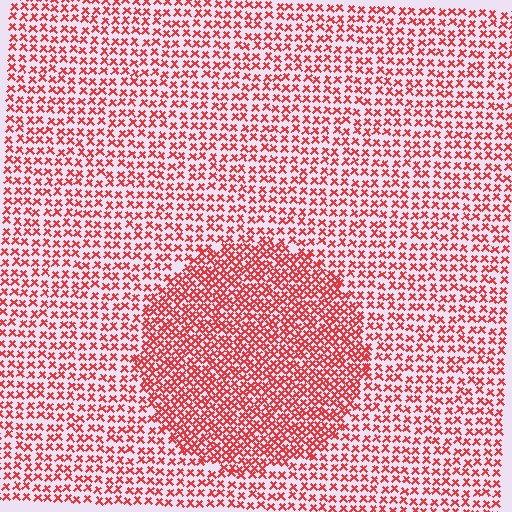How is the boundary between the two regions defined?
The boundary is defined by a change in element density (approximately 1.8x ratio). All elements are the same color, size, and shape.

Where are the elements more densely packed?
The elements are more densely packed inside the circle boundary.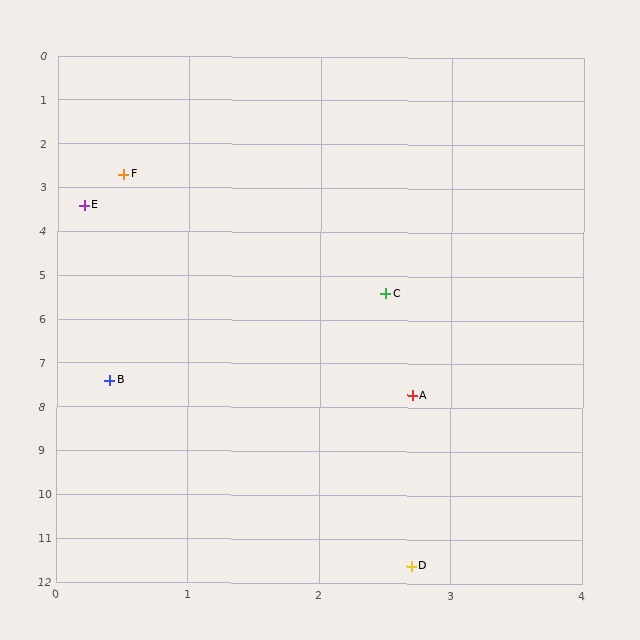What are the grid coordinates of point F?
Point F is at approximately (0.5, 2.7).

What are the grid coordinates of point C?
Point C is at approximately (2.5, 5.4).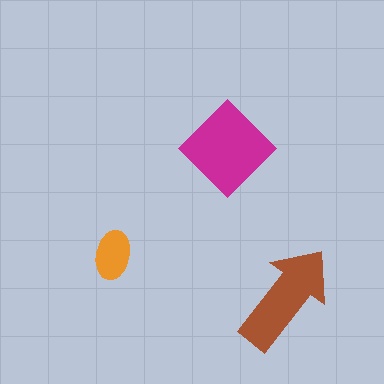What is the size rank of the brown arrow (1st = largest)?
2nd.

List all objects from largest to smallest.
The magenta diamond, the brown arrow, the orange ellipse.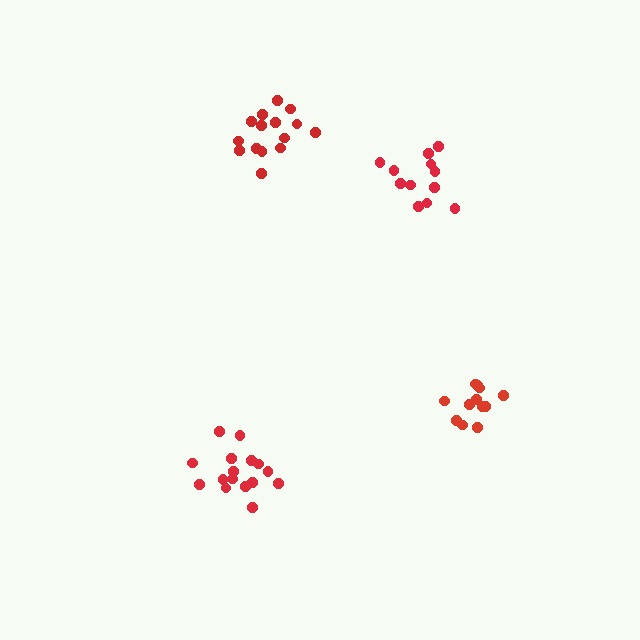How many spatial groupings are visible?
There are 4 spatial groupings.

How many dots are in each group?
Group 1: 16 dots, Group 2: 12 dots, Group 3: 15 dots, Group 4: 12 dots (55 total).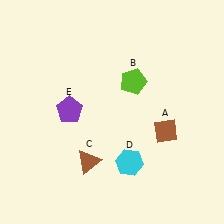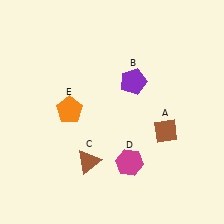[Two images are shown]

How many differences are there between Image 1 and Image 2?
There are 3 differences between the two images.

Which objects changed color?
B changed from lime to purple. D changed from cyan to magenta. E changed from purple to orange.